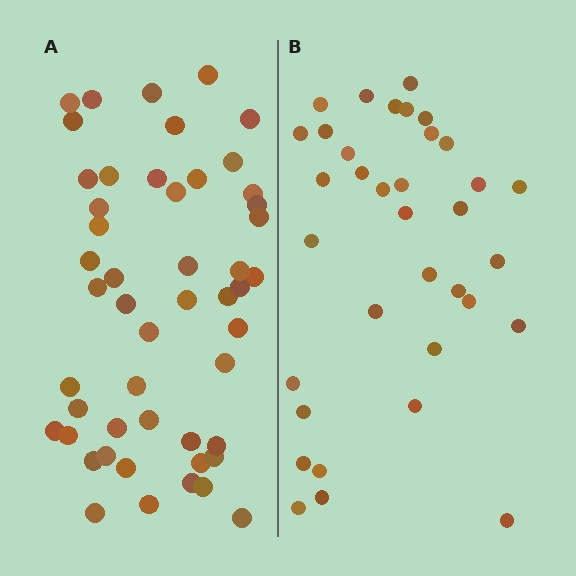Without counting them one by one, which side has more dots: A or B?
Region A (the left region) has more dots.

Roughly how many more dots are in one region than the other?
Region A has approximately 15 more dots than region B.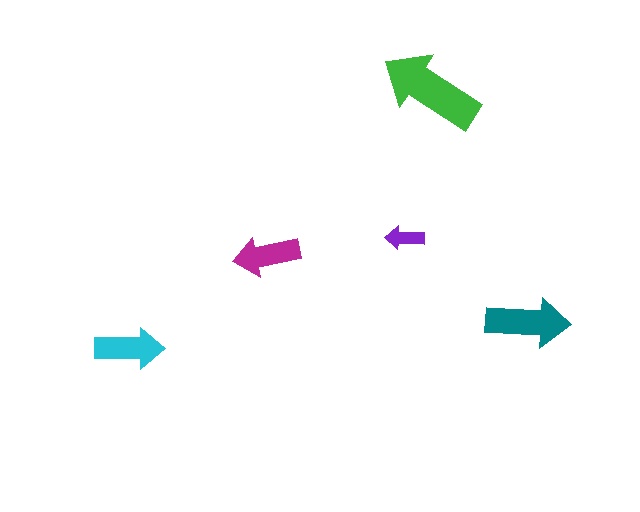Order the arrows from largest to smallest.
the green one, the teal one, the cyan one, the magenta one, the purple one.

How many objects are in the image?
There are 5 objects in the image.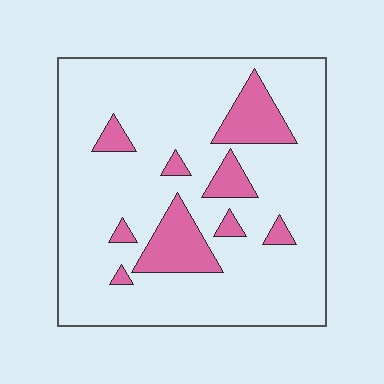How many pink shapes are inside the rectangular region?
9.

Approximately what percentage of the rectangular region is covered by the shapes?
Approximately 15%.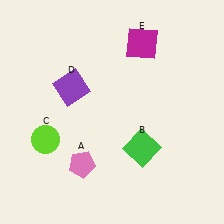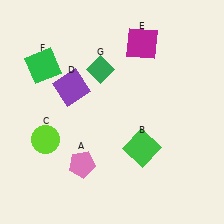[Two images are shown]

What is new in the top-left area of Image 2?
A green square (F) was added in the top-left area of Image 2.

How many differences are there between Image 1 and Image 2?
There are 2 differences between the two images.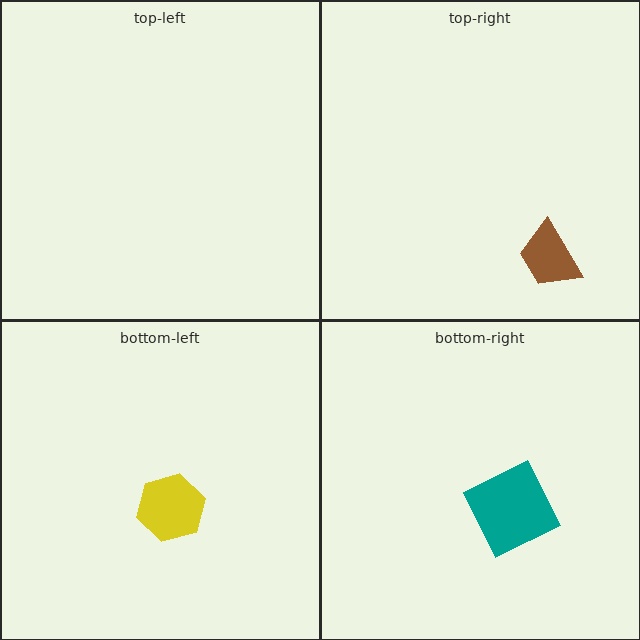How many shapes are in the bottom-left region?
1.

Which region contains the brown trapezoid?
The top-right region.